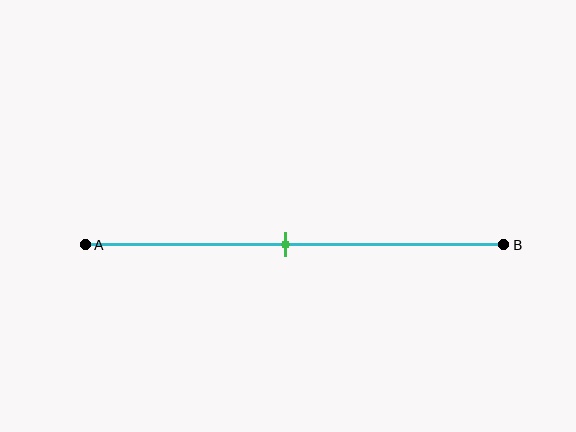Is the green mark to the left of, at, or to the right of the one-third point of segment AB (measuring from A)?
The green mark is to the right of the one-third point of segment AB.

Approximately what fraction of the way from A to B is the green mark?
The green mark is approximately 50% of the way from A to B.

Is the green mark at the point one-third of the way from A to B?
No, the mark is at about 50% from A, not at the 33% one-third point.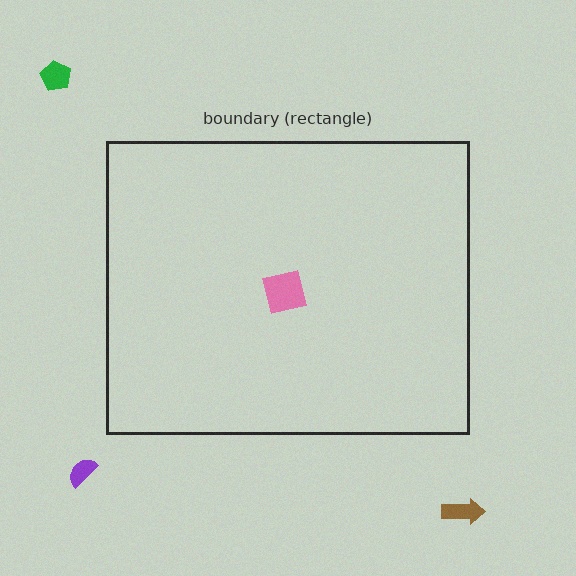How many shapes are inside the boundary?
1 inside, 3 outside.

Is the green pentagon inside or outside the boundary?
Outside.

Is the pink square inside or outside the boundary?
Inside.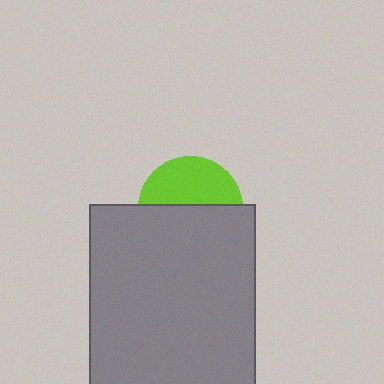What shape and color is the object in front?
The object in front is a gray rectangle.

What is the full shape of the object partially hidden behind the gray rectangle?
The partially hidden object is a lime circle.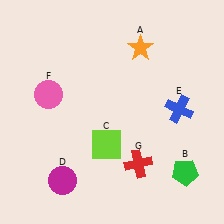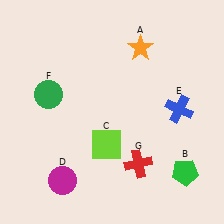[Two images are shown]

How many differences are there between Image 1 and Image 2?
There is 1 difference between the two images.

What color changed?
The circle (F) changed from pink in Image 1 to green in Image 2.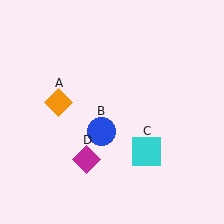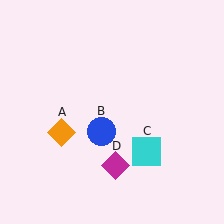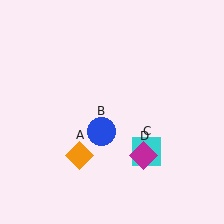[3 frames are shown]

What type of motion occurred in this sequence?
The orange diamond (object A), magenta diamond (object D) rotated counterclockwise around the center of the scene.